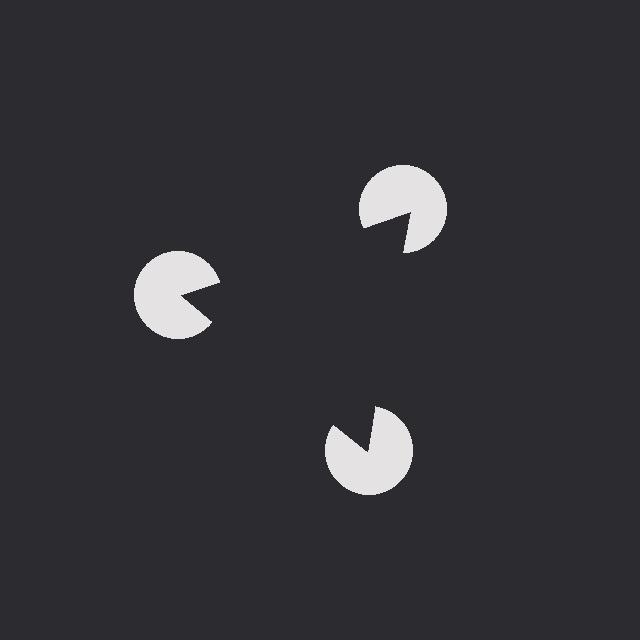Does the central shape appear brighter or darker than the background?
It typically appears slightly darker than the background, even though no actual brightness change is drawn.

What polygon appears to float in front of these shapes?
An illusory triangle — its edges are inferred from the aligned wedge cuts in the pac-man discs, not physically drawn.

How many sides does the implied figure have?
3 sides.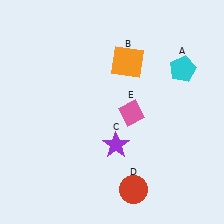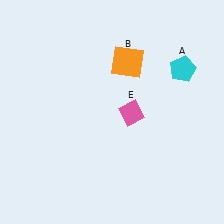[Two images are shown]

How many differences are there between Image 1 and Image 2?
There are 2 differences between the two images.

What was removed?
The red circle (D), the purple star (C) were removed in Image 2.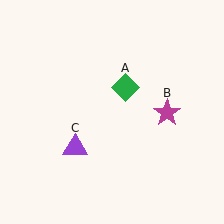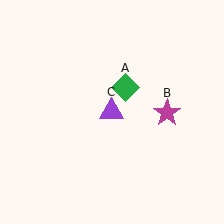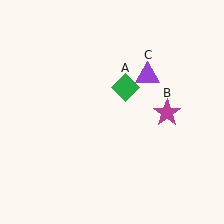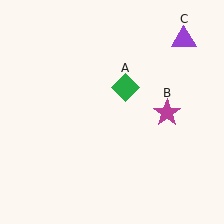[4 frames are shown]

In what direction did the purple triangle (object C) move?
The purple triangle (object C) moved up and to the right.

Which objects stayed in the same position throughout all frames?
Green diamond (object A) and magenta star (object B) remained stationary.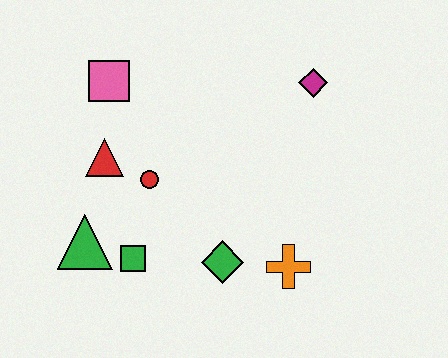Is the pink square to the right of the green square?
No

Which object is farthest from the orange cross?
The pink square is farthest from the orange cross.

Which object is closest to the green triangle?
The green square is closest to the green triangle.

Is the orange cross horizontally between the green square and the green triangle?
No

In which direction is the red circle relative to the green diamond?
The red circle is above the green diamond.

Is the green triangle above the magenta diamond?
No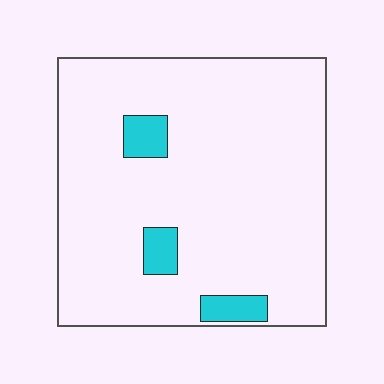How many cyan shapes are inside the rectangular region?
3.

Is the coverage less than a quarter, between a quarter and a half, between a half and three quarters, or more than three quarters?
Less than a quarter.